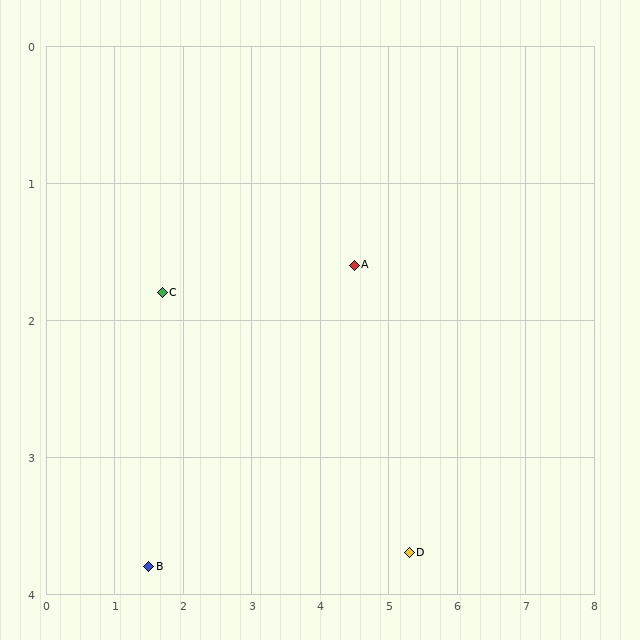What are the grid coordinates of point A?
Point A is at approximately (4.5, 1.6).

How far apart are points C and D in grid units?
Points C and D are about 4.1 grid units apart.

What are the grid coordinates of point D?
Point D is at approximately (5.3, 3.7).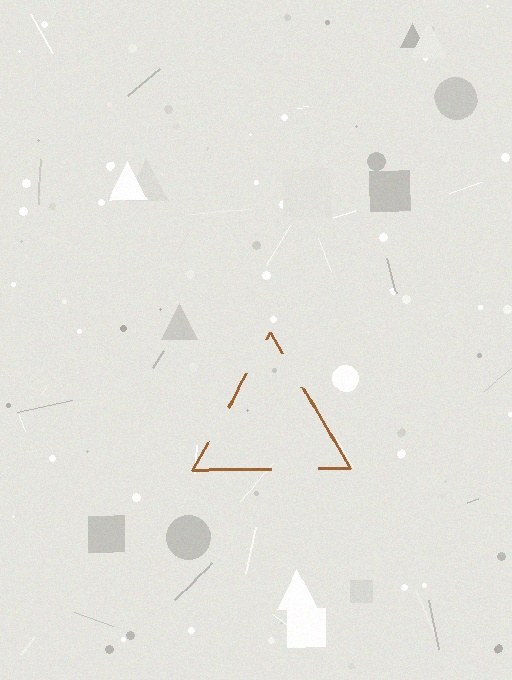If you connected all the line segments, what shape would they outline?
They would outline a triangle.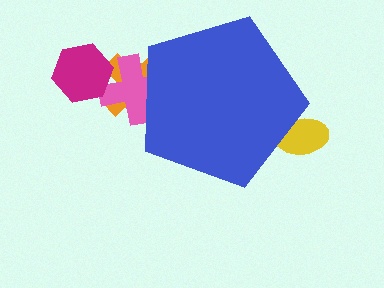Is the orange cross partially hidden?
Yes, the orange cross is partially hidden behind the blue pentagon.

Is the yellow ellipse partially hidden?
Yes, the yellow ellipse is partially hidden behind the blue pentagon.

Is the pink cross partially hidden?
Yes, the pink cross is partially hidden behind the blue pentagon.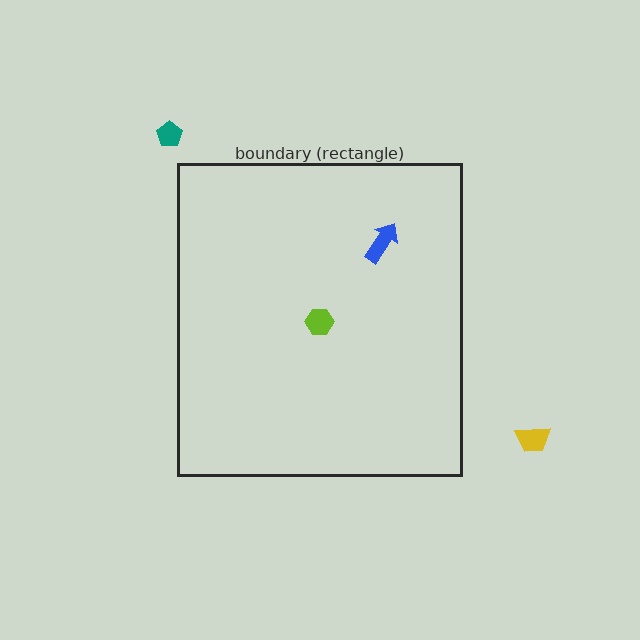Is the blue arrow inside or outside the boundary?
Inside.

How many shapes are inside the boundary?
2 inside, 2 outside.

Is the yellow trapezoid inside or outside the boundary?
Outside.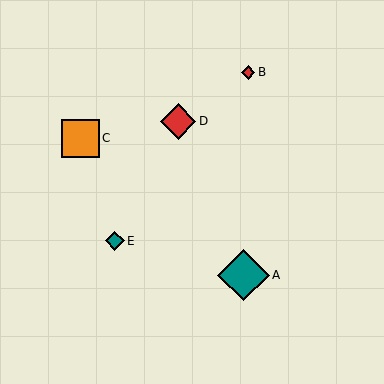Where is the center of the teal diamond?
The center of the teal diamond is at (244, 275).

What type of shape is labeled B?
Shape B is a red diamond.